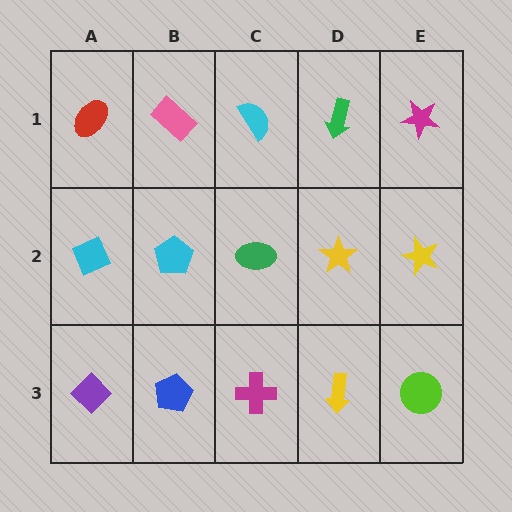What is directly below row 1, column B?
A cyan pentagon.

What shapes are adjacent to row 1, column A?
A cyan diamond (row 2, column A), a pink rectangle (row 1, column B).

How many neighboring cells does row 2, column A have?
3.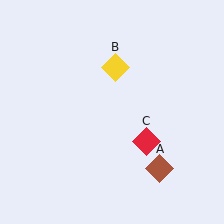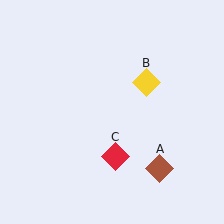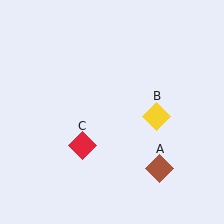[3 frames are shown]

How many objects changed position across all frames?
2 objects changed position: yellow diamond (object B), red diamond (object C).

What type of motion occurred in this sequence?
The yellow diamond (object B), red diamond (object C) rotated clockwise around the center of the scene.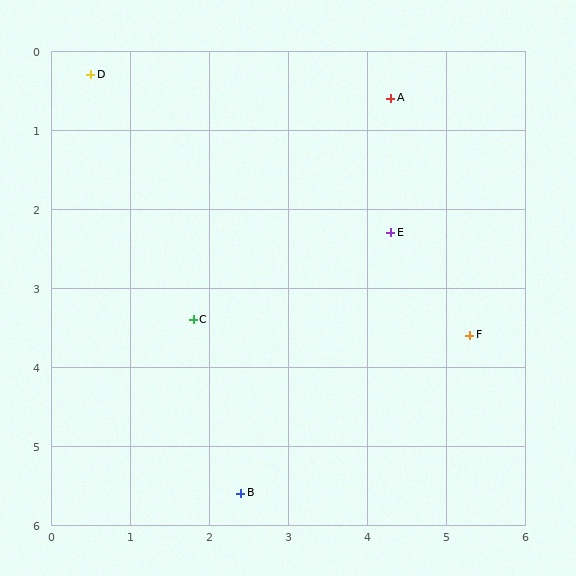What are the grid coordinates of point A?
Point A is at approximately (4.3, 0.6).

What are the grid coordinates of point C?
Point C is at approximately (1.8, 3.4).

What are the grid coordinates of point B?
Point B is at approximately (2.4, 5.6).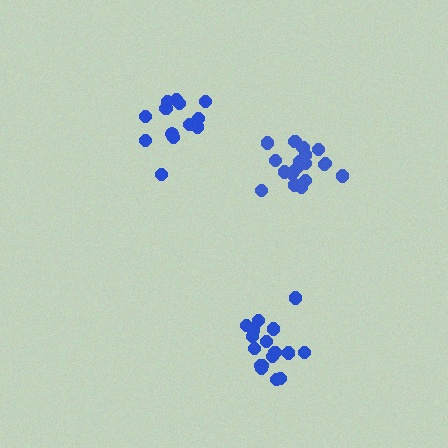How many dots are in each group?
Group 1: 19 dots, Group 2: 17 dots, Group 3: 13 dots (49 total).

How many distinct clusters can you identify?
There are 3 distinct clusters.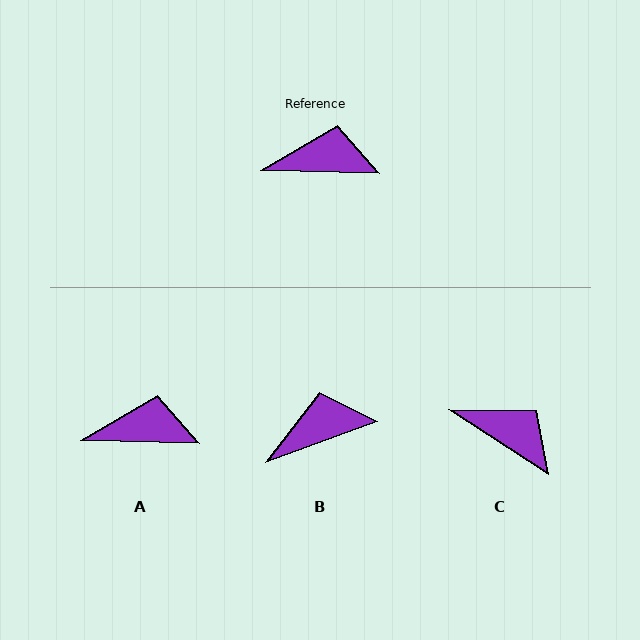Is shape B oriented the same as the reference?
No, it is off by about 22 degrees.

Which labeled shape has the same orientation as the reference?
A.